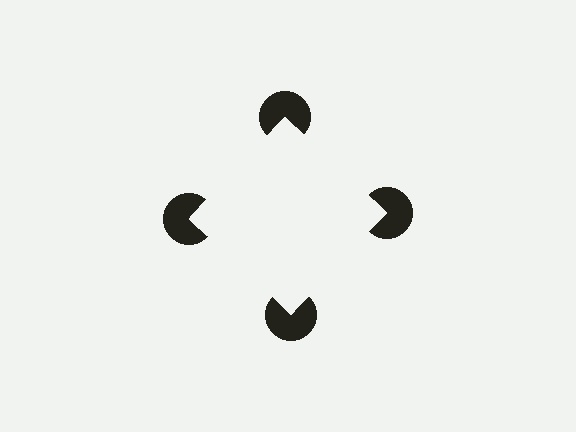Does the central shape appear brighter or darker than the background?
It typically appears slightly brighter than the background, even though no actual brightness change is drawn.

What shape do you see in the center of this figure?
An illusory square — its edges are inferred from the aligned wedge cuts in the pac-man discs, not physically drawn.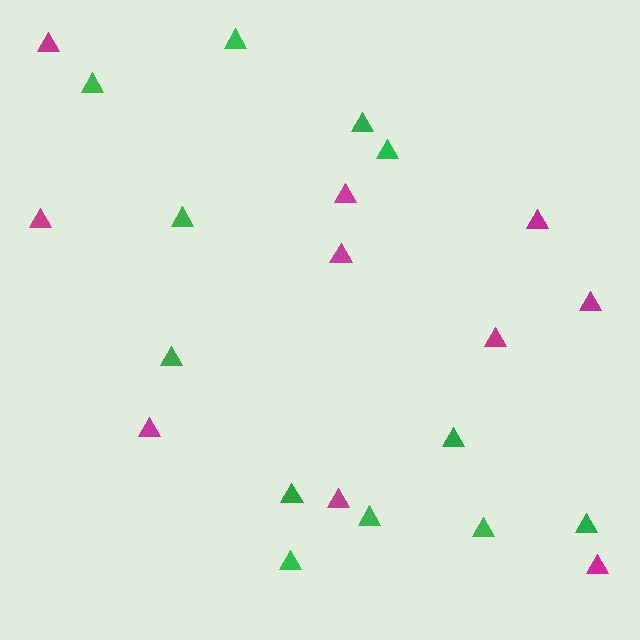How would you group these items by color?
There are 2 groups: one group of green triangles (12) and one group of magenta triangles (10).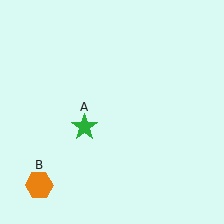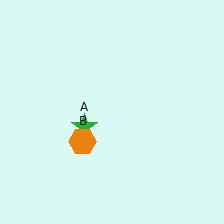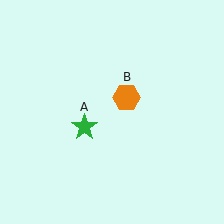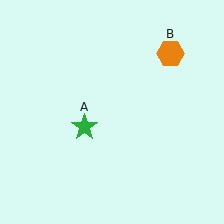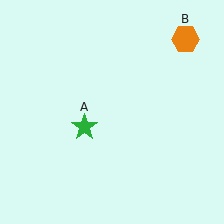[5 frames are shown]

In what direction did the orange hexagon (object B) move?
The orange hexagon (object B) moved up and to the right.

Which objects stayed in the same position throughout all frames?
Green star (object A) remained stationary.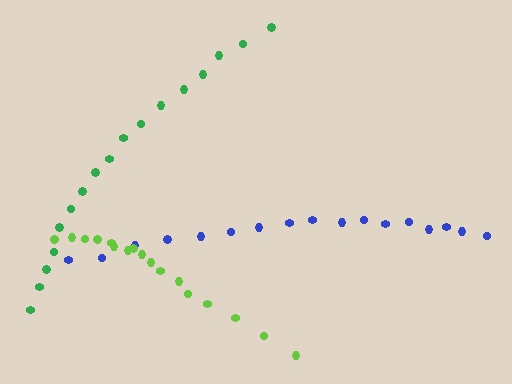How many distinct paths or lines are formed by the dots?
There are 3 distinct paths.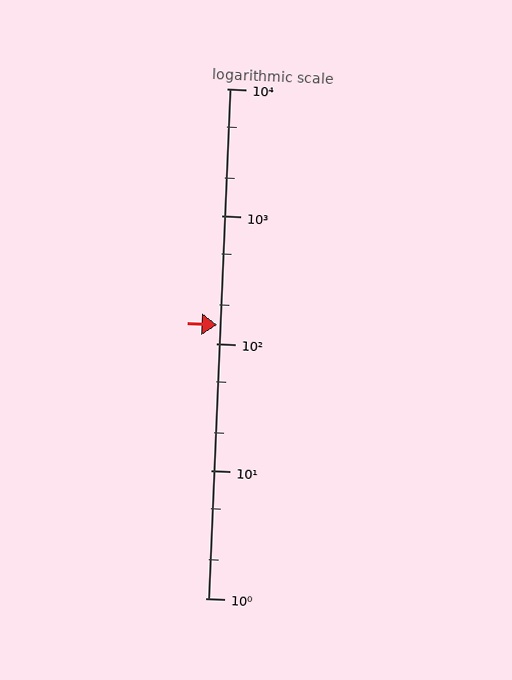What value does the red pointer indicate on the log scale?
The pointer indicates approximately 140.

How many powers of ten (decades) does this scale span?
The scale spans 4 decades, from 1 to 10000.